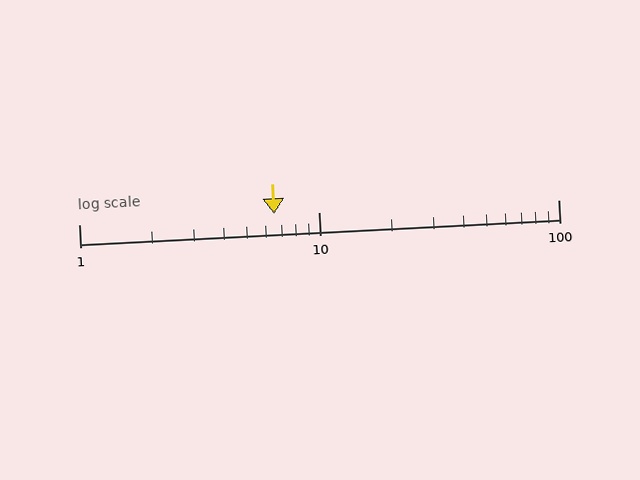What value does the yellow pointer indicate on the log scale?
The pointer indicates approximately 6.5.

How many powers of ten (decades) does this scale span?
The scale spans 2 decades, from 1 to 100.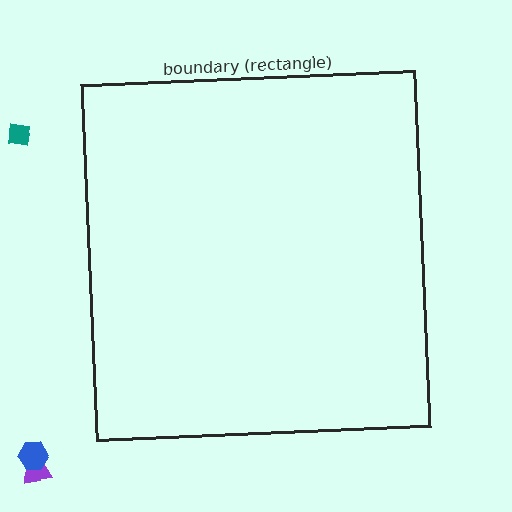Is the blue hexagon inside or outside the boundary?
Outside.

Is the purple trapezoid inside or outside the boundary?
Outside.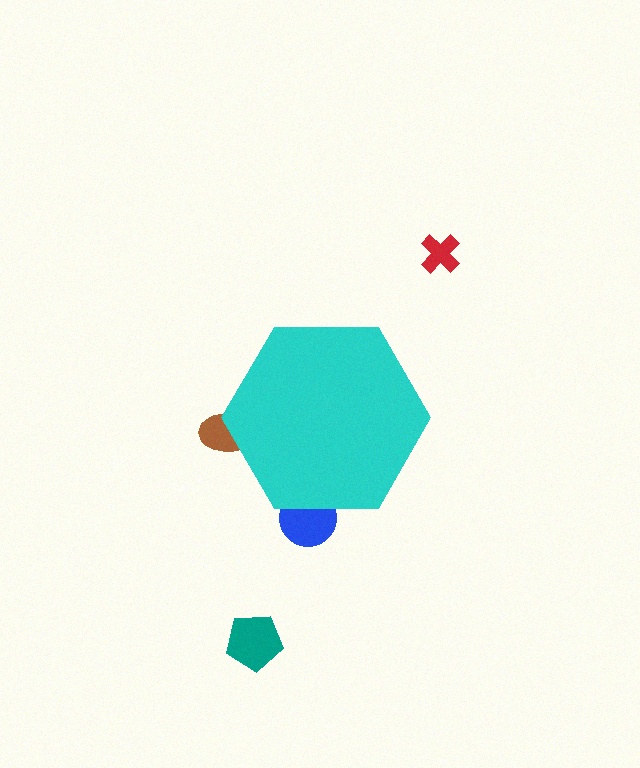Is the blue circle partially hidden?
Yes, the blue circle is partially hidden behind the cyan hexagon.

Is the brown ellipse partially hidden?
Yes, the brown ellipse is partially hidden behind the cyan hexagon.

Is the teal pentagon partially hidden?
No, the teal pentagon is fully visible.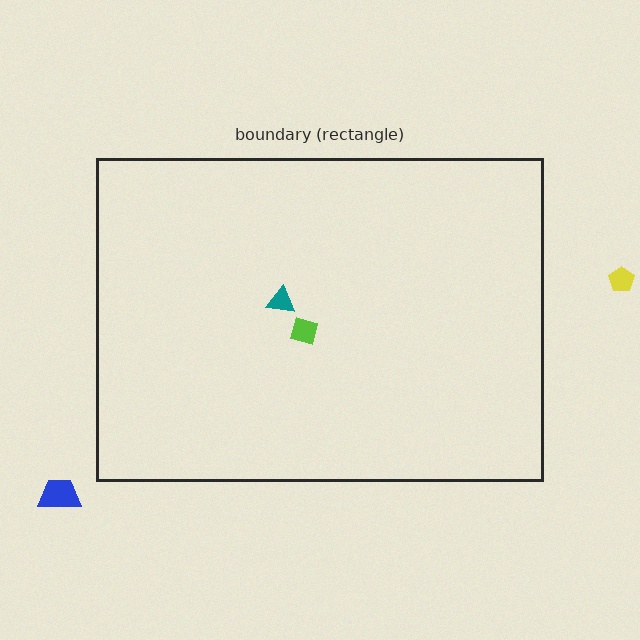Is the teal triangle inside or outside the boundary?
Inside.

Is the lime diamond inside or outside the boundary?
Inside.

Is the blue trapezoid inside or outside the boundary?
Outside.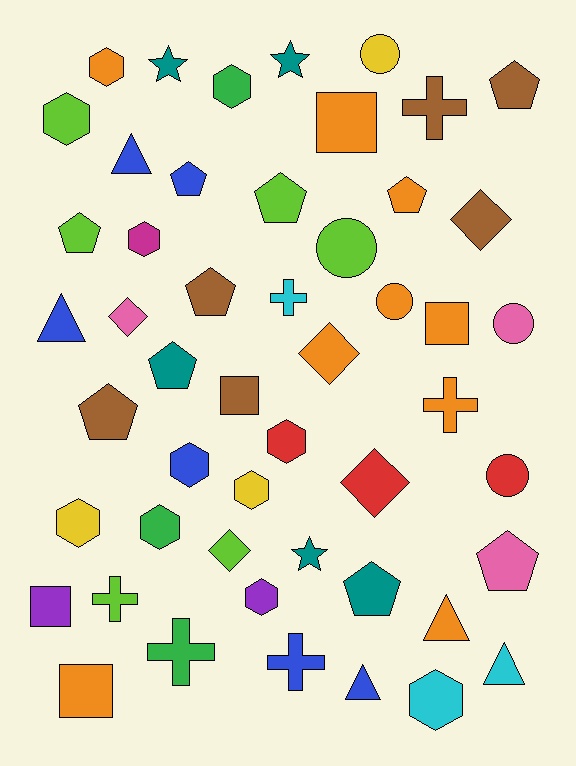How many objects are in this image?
There are 50 objects.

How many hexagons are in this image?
There are 11 hexagons.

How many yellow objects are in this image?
There are 3 yellow objects.